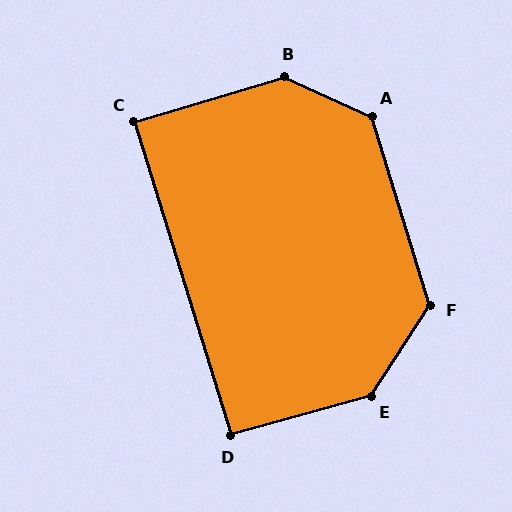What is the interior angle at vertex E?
Approximately 139 degrees (obtuse).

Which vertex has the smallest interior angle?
C, at approximately 90 degrees.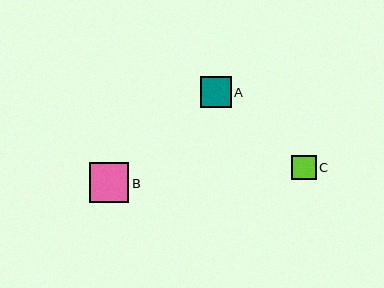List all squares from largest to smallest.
From largest to smallest: B, A, C.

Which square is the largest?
Square B is the largest with a size of approximately 40 pixels.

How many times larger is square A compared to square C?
Square A is approximately 1.3 times the size of square C.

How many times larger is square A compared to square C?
Square A is approximately 1.3 times the size of square C.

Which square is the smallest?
Square C is the smallest with a size of approximately 24 pixels.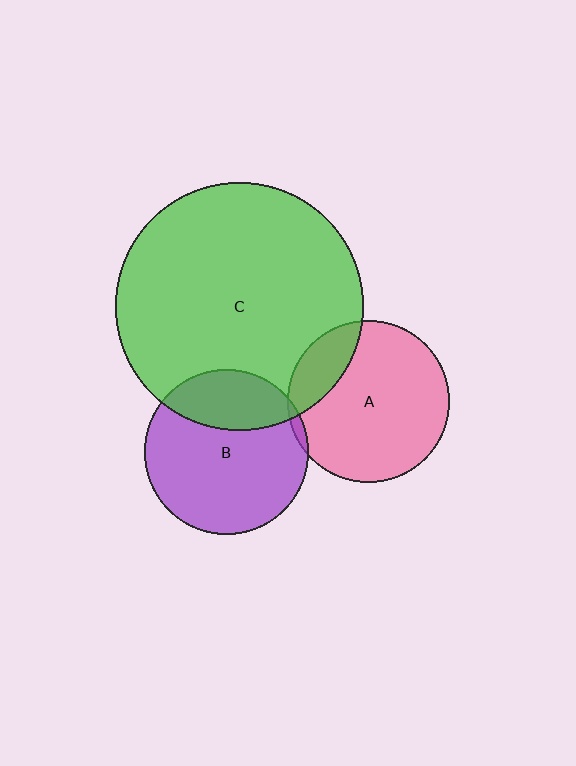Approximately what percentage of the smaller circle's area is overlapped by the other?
Approximately 20%.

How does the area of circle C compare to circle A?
Approximately 2.3 times.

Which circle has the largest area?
Circle C (green).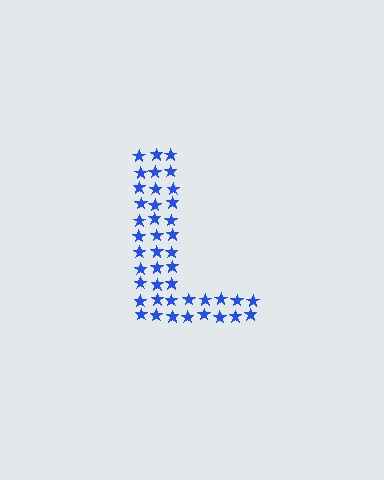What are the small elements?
The small elements are stars.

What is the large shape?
The large shape is the letter L.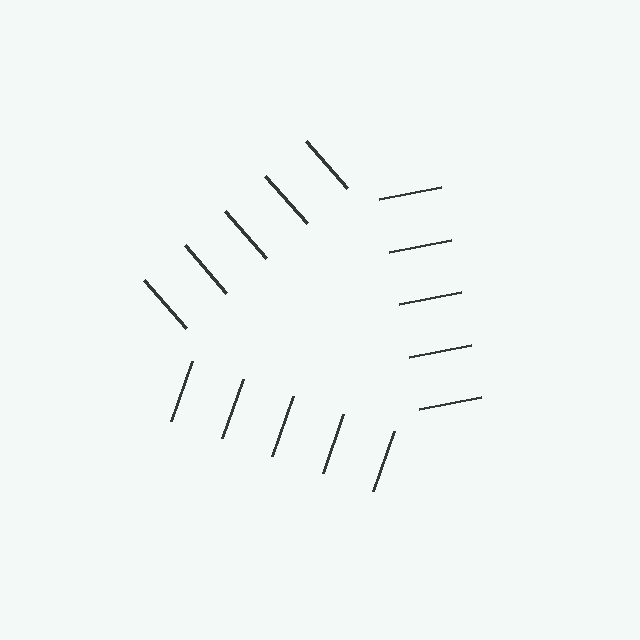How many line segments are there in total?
15 — 5 along each of the 3 edges.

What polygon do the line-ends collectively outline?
An illusory triangle — the line segments terminate on its edges but no continuous stroke is drawn.